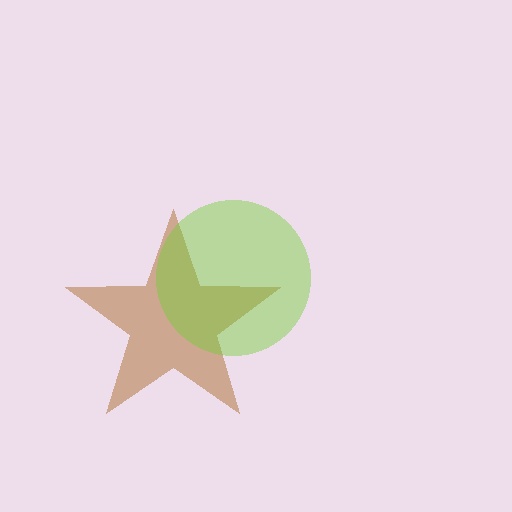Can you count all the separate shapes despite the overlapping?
Yes, there are 2 separate shapes.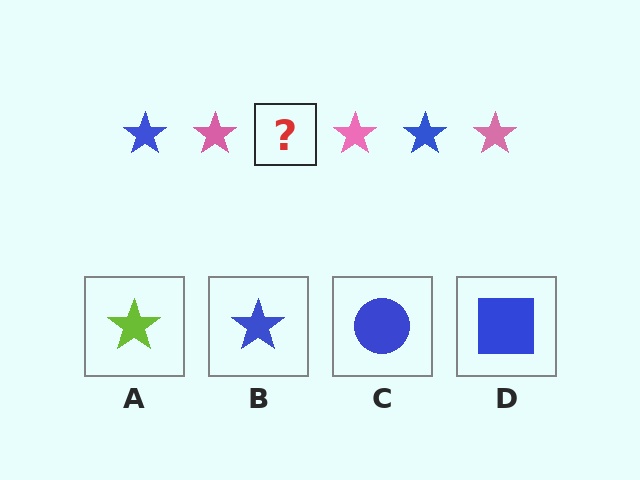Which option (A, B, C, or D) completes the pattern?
B.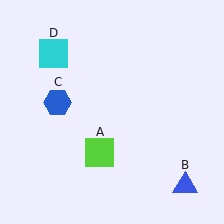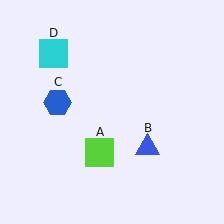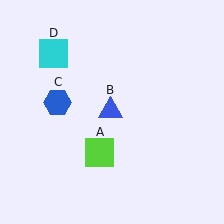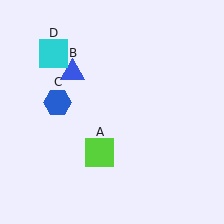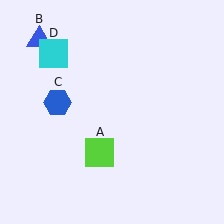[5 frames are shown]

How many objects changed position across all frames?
1 object changed position: blue triangle (object B).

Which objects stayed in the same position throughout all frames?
Lime square (object A) and blue hexagon (object C) and cyan square (object D) remained stationary.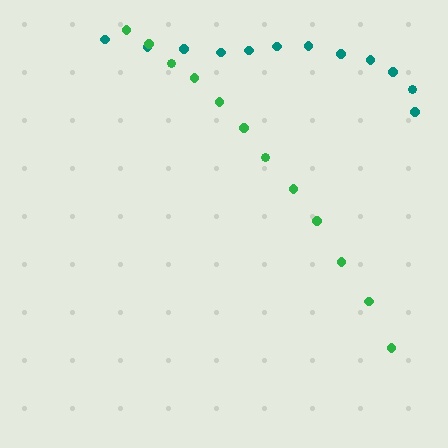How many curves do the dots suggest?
There are 2 distinct paths.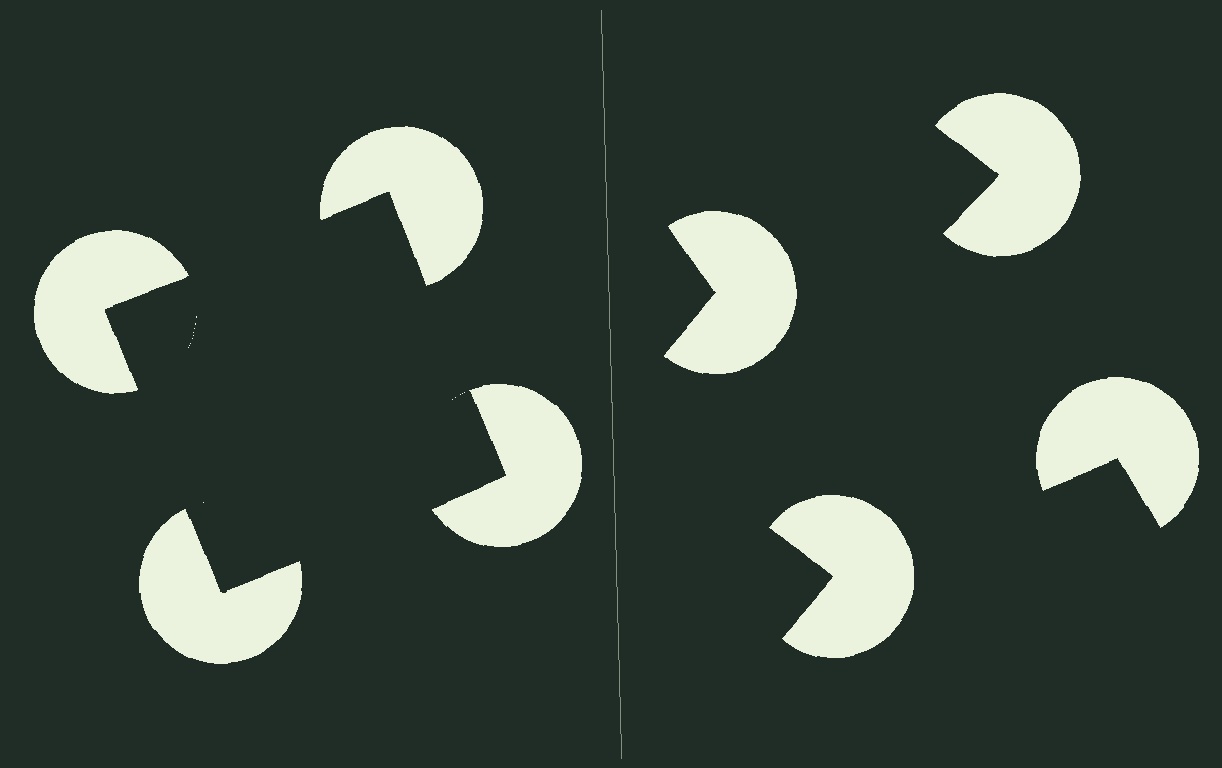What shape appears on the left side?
An illusory square.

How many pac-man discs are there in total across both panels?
8 — 4 on each side.